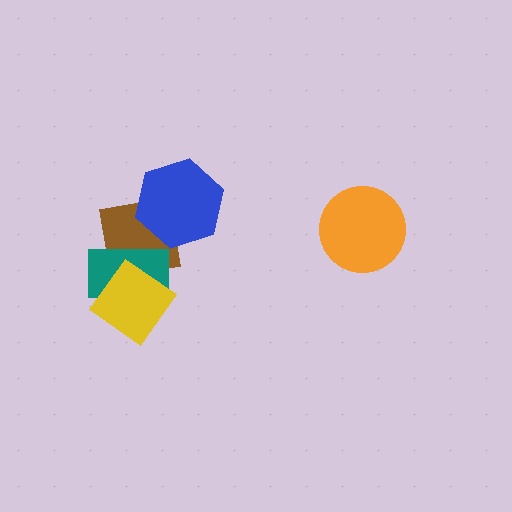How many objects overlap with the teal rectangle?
2 objects overlap with the teal rectangle.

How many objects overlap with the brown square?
3 objects overlap with the brown square.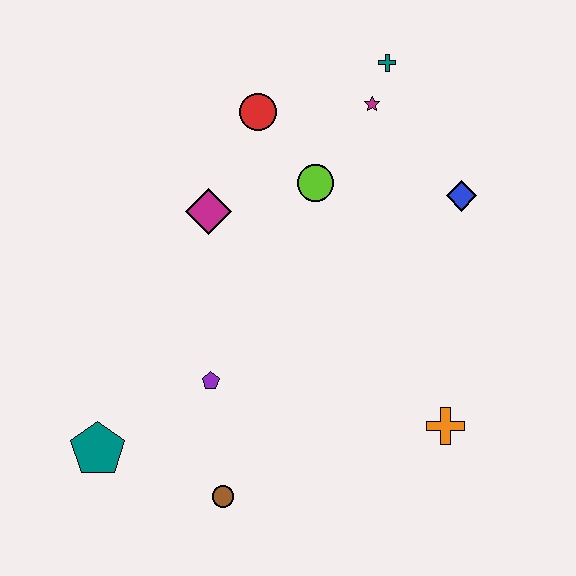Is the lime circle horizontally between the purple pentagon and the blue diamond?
Yes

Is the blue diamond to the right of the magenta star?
Yes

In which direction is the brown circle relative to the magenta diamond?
The brown circle is below the magenta diamond.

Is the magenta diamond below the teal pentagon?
No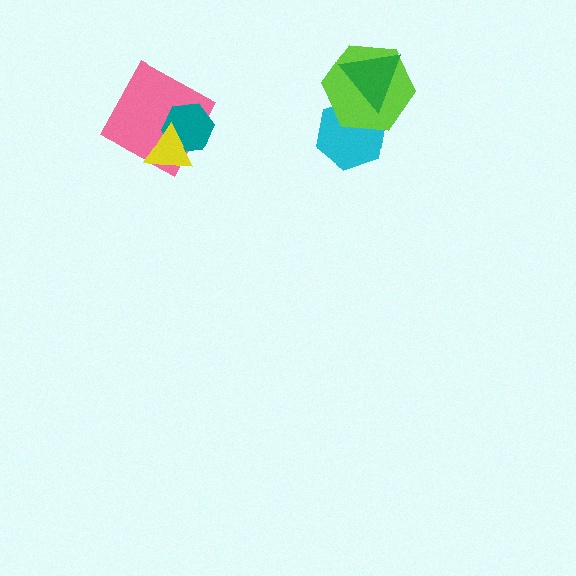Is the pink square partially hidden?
Yes, it is partially covered by another shape.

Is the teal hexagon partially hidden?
Yes, it is partially covered by another shape.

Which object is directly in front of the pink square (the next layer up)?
The teal hexagon is directly in front of the pink square.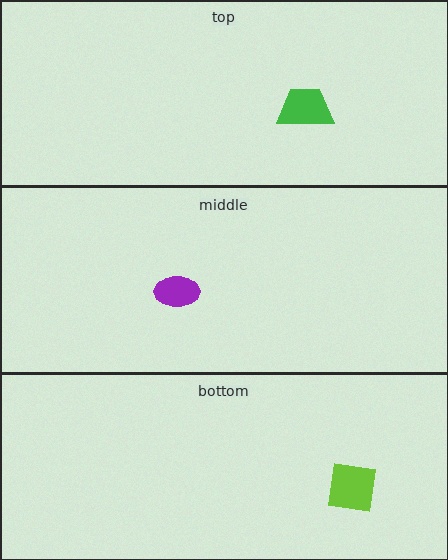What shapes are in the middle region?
The purple ellipse.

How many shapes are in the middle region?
1.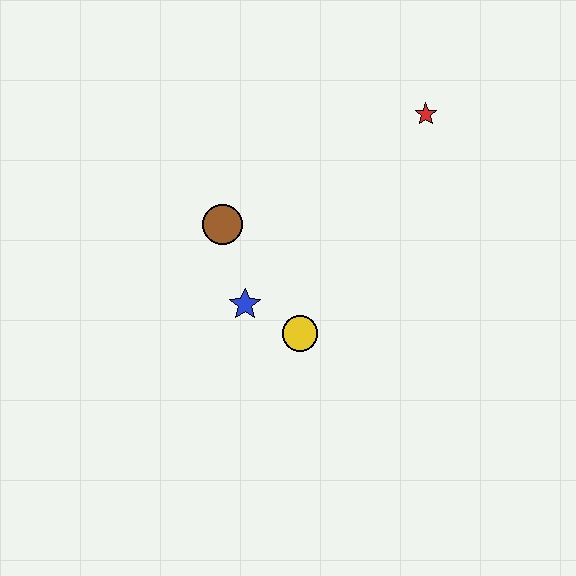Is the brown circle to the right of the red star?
No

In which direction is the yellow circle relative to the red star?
The yellow circle is below the red star.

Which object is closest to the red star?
The brown circle is closest to the red star.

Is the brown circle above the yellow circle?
Yes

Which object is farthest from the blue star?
The red star is farthest from the blue star.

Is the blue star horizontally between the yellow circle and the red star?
No